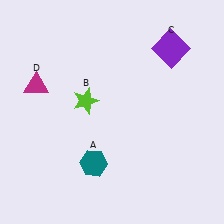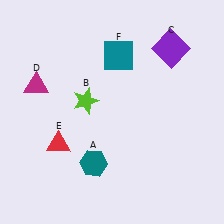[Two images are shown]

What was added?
A red triangle (E), a teal square (F) were added in Image 2.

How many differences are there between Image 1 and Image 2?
There are 2 differences between the two images.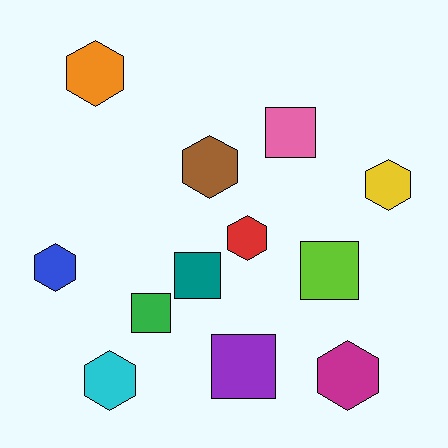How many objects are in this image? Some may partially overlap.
There are 12 objects.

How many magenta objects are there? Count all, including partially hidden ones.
There is 1 magenta object.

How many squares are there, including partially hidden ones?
There are 5 squares.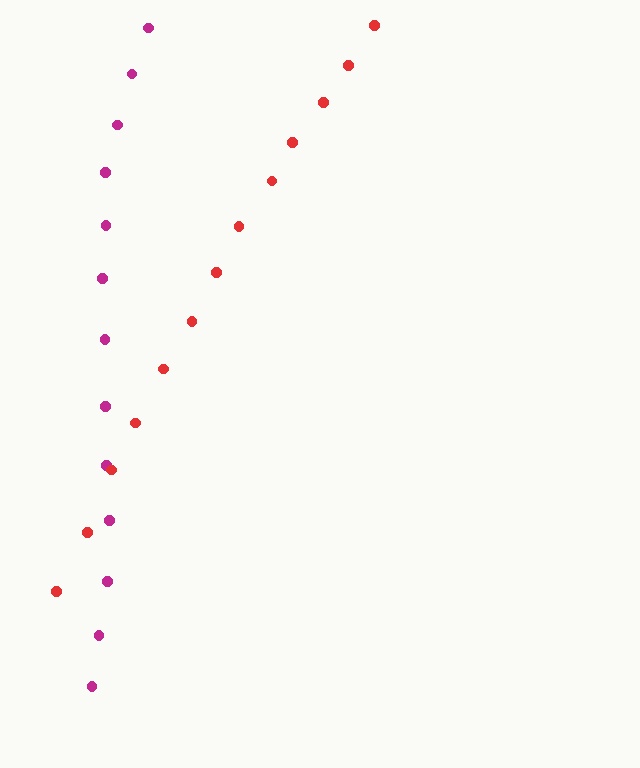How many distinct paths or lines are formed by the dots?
There are 2 distinct paths.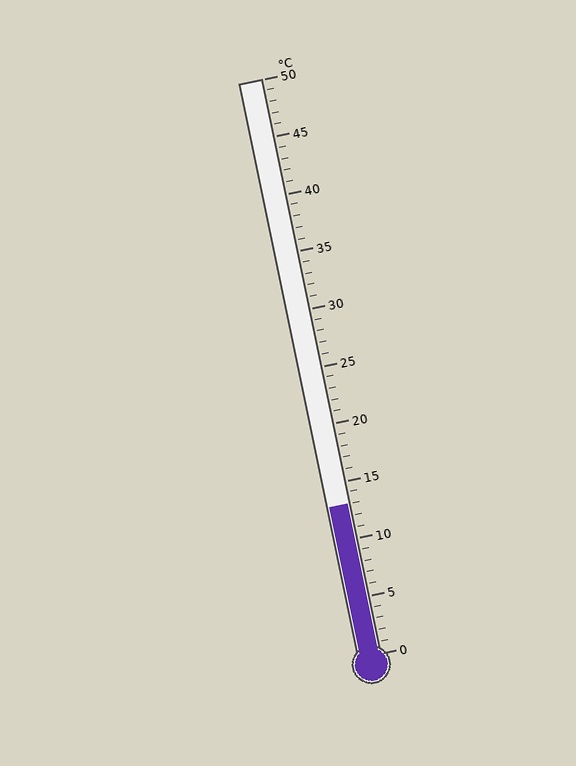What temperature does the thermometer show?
The thermometer shows approximately 13°C.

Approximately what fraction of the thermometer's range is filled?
The thermometer is filled to approximately 25% of its range.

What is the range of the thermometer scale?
The thermometer scale ranges from 0°C to 50°C.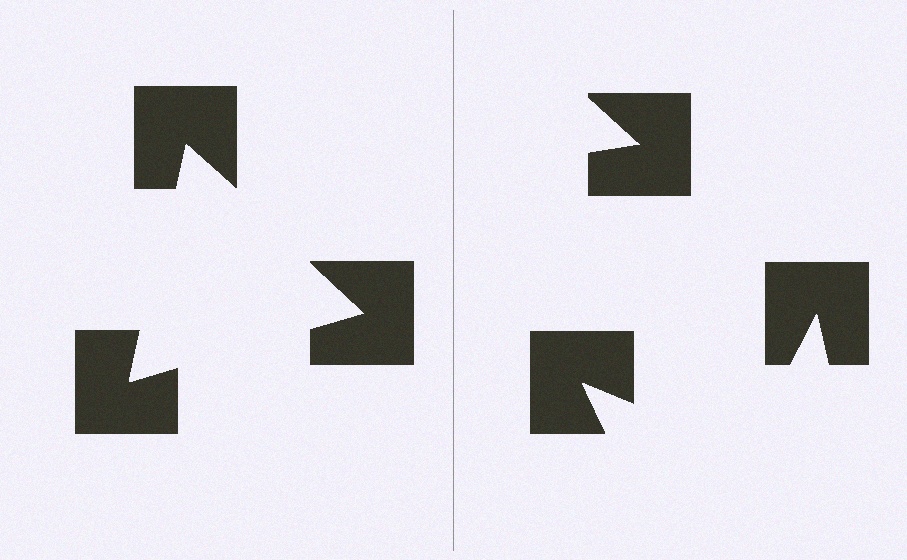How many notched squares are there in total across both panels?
6 — 3 on each side.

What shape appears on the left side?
An illusory triangle.